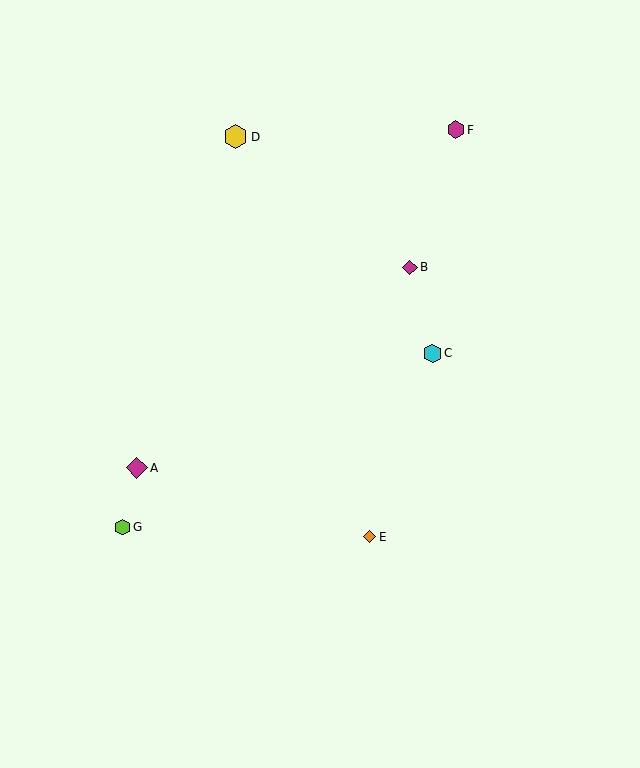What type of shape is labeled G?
Shape G is a lime hexagon.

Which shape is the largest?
The yellow hexagon (labeled D) is the largest.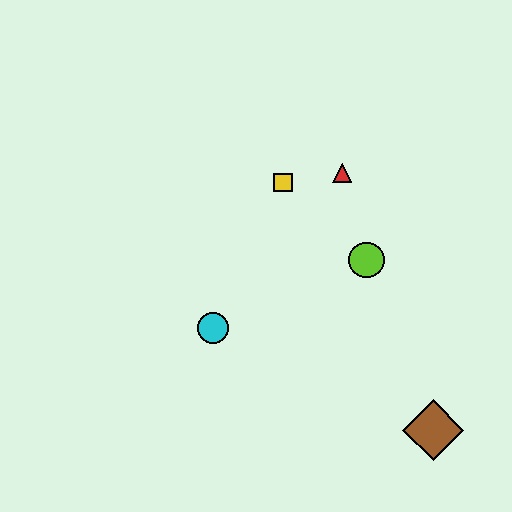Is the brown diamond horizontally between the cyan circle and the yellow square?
No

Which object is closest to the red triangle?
The yellow square is closest to the red triangle.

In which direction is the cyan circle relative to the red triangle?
The cyan circle is below the red triangle.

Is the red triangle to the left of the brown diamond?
Yes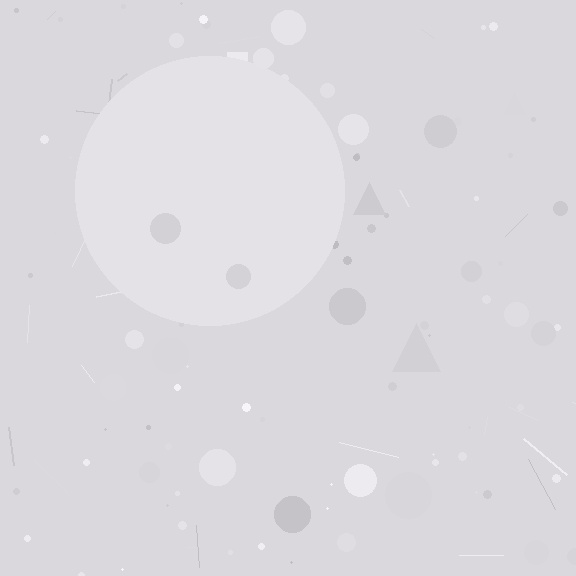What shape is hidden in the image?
A circle is hidden in the image.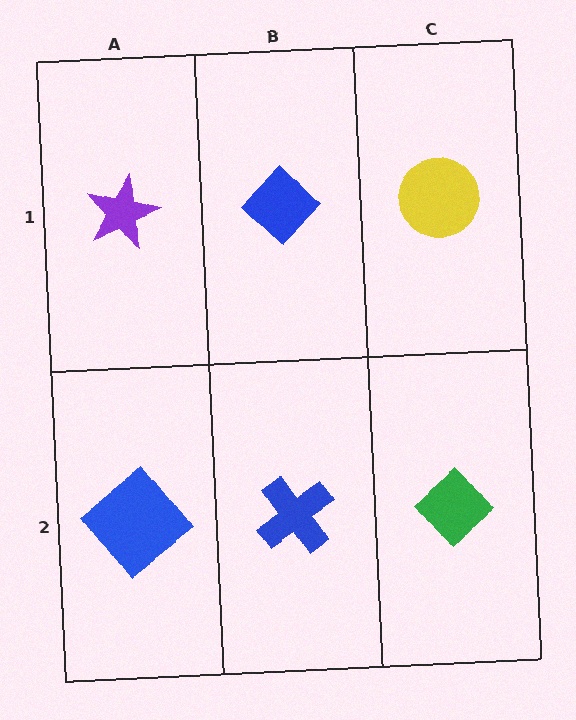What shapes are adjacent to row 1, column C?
A green diamond (row 2, column C), a blue diamond (row 1, column B).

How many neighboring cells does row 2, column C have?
2.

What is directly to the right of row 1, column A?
A blue diamond.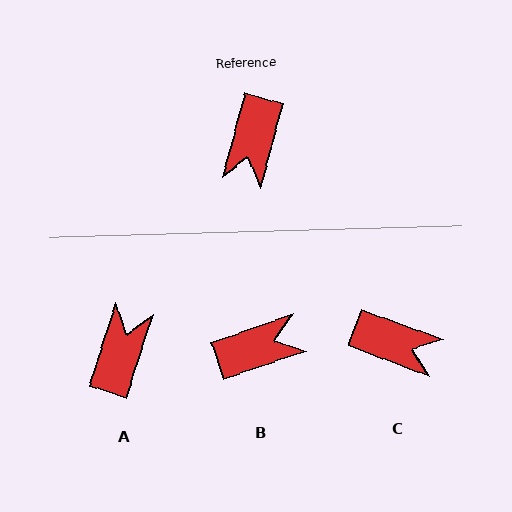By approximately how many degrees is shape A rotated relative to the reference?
Approximately 178 degrees counter-clockwise.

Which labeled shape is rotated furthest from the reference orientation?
A, about 178 degrees away.